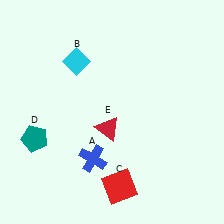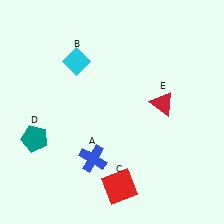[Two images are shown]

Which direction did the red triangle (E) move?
The red triangle (E) moved right.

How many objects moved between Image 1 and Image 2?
1 object moved between the two images.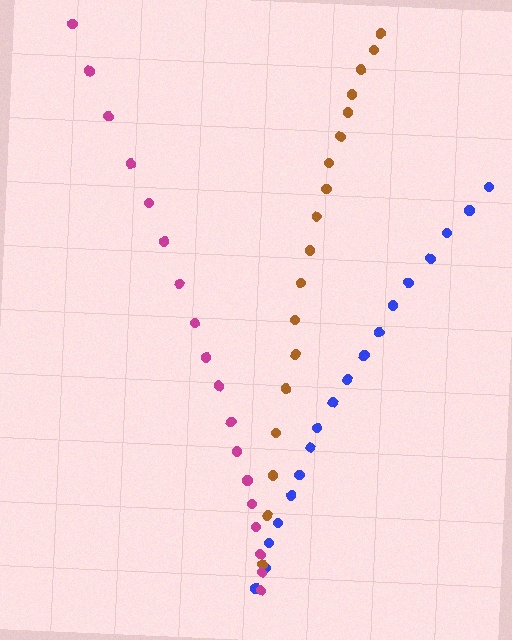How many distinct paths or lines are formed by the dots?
There are 3 distinct paths.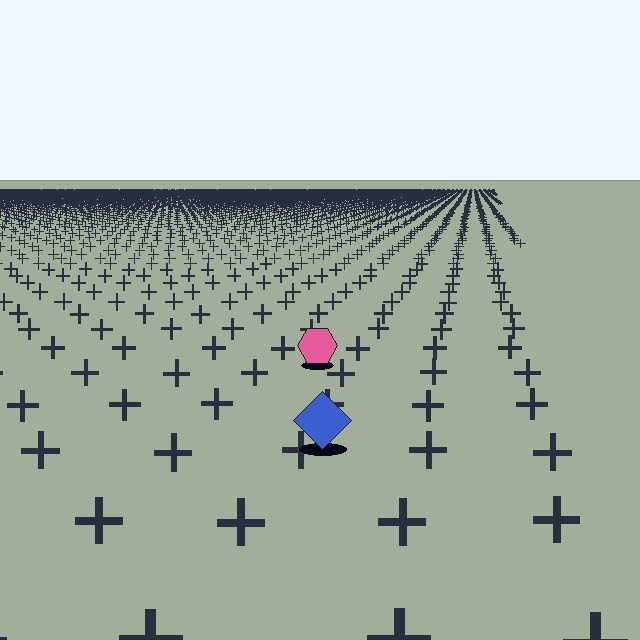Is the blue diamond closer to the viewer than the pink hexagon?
Yes. The blue diamond is closer — you can tell from the texture gradient: the ground texture is coarser near it.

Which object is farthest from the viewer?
The pink hexagon is farthest from the viewer. It appears smaller and the ground texture around it is denser.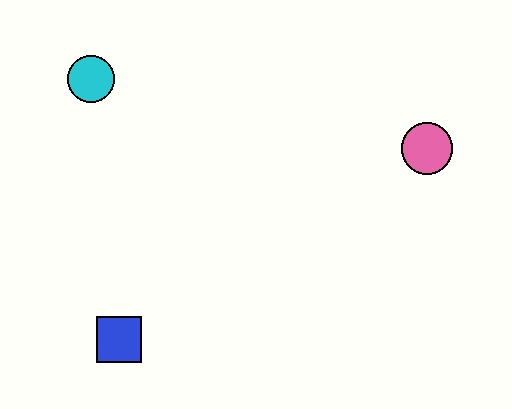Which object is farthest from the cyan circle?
The pink circle is farthest from the cyan circle.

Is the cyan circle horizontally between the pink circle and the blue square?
No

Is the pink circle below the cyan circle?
Yes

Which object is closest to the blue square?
The cyan circle is closest to the blue square.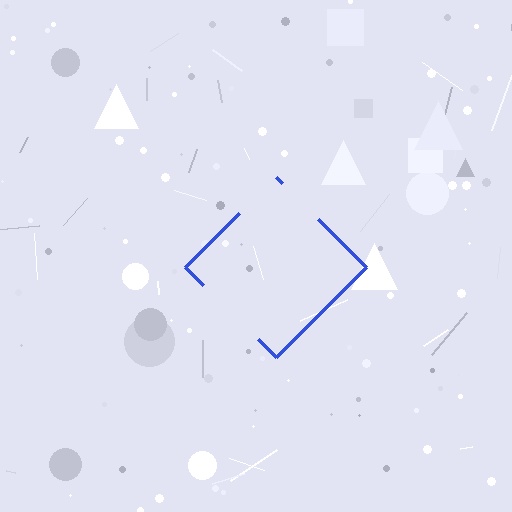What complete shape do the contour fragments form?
The contour fragments form a diamond.